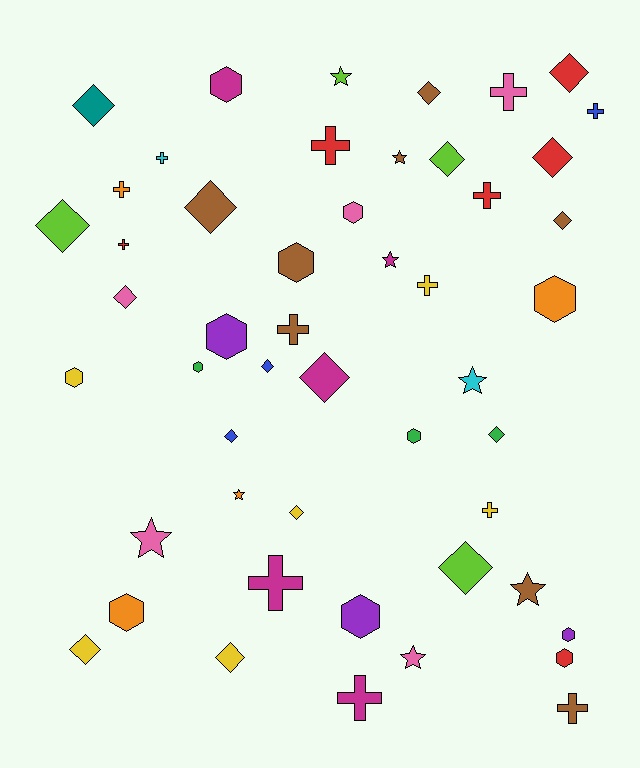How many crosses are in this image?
There are 13 crosses.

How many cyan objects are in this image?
There are 2 cyan objects.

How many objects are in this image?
There are 50 objects.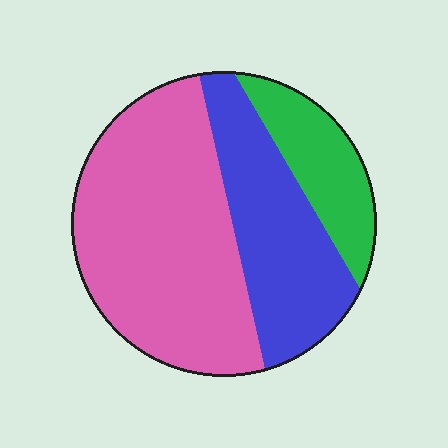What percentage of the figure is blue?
Blue covers around 30% of the figure.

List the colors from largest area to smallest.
From largest to smallest: pink, blue, green.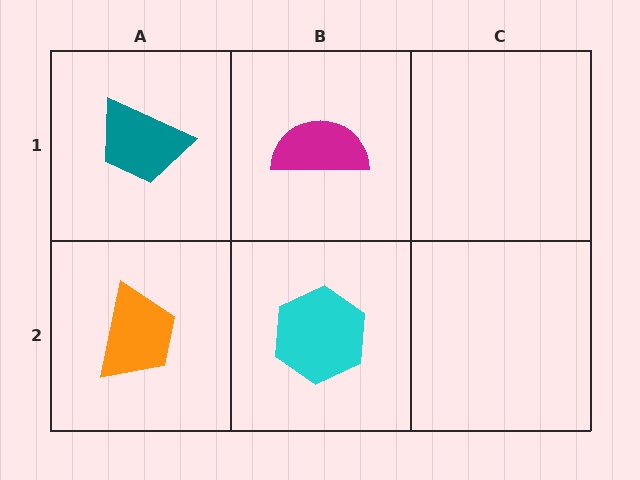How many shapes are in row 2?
2 shapes.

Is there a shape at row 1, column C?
No, that cell is empty.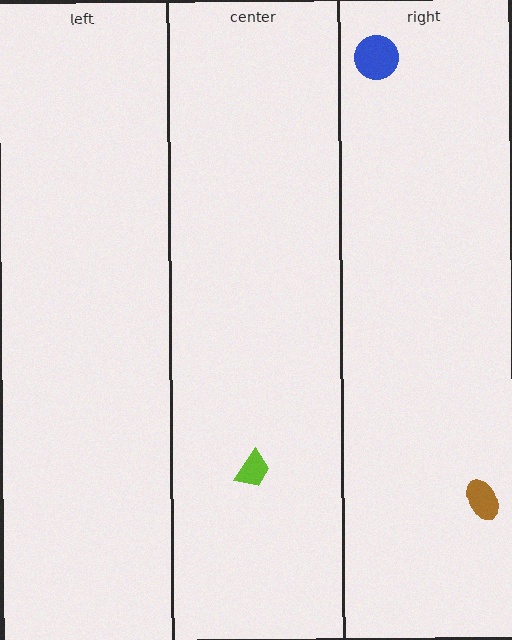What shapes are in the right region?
The blue circle, the brown ellipse.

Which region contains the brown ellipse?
The right region.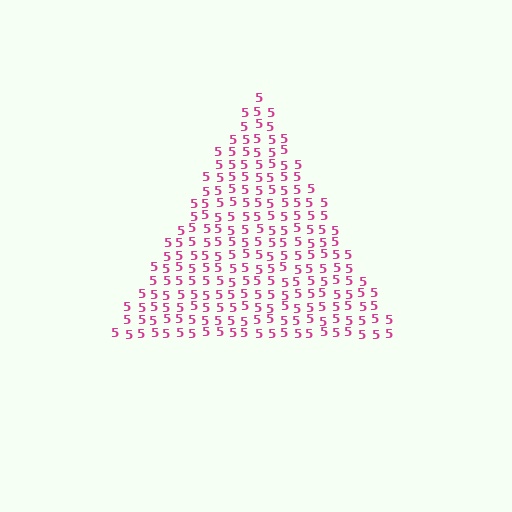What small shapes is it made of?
It is made of small digit 5's.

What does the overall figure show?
The overall figure shows a triangle.